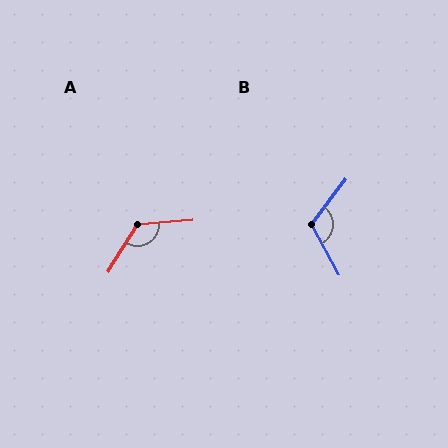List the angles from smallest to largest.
B (115°), A (127°).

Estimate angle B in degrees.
Approximately 115 degrees.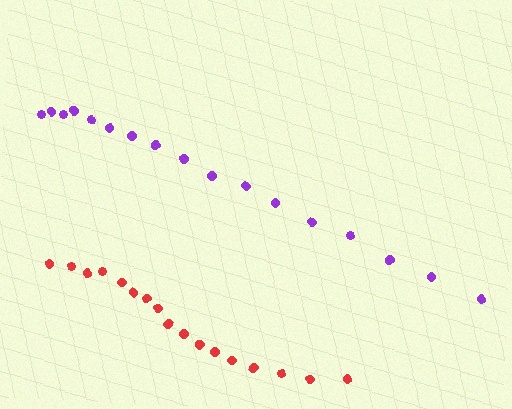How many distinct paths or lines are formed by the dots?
There are 2 distinct paths.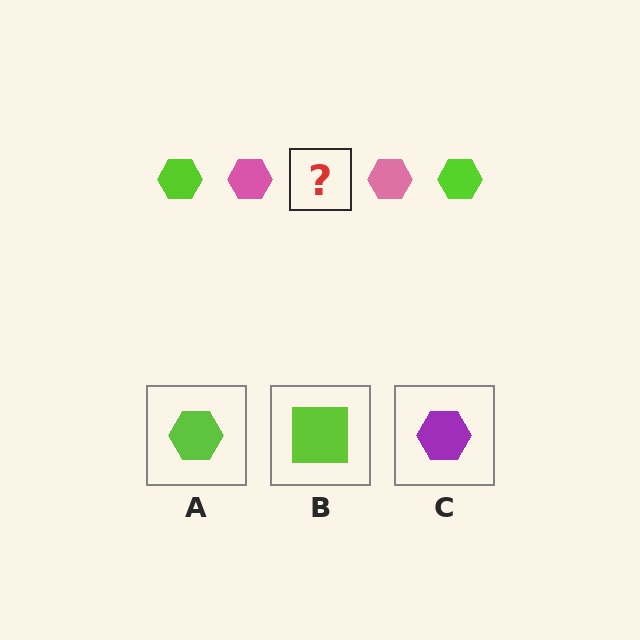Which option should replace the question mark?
Option A.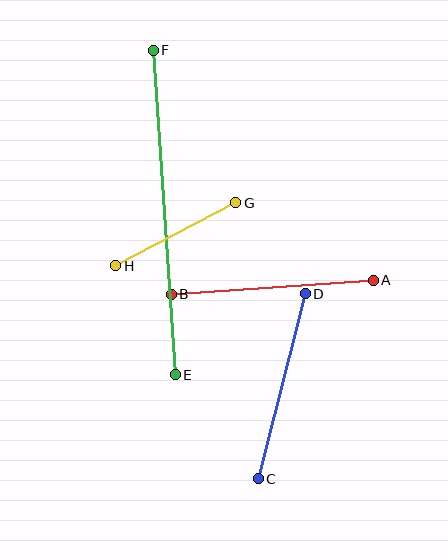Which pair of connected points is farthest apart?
Points E and F are farthest apart.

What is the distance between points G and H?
The distance is approximately 136 pixels.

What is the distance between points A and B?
The distance is approximately 202 pixels.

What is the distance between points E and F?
The distance is approximately 325 pixels.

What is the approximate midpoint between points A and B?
The midpoint is at approximately (272, 287) pixels.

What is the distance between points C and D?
The distance is approximately 191 pixels.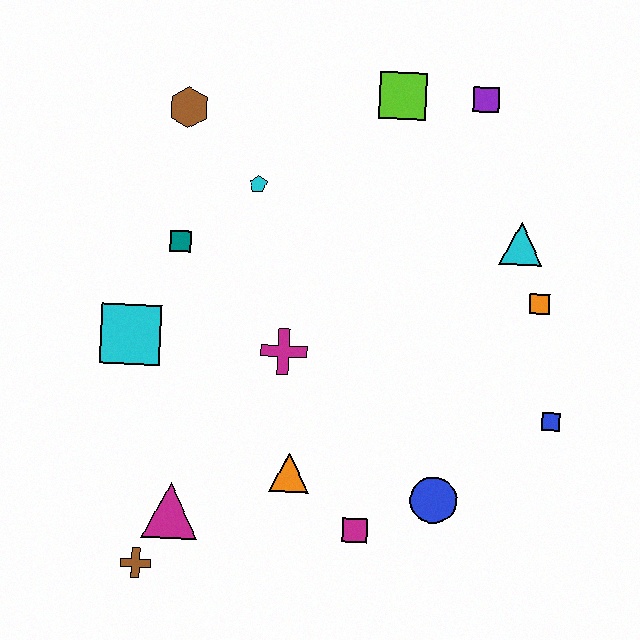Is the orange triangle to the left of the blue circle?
Yes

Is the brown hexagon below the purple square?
Yes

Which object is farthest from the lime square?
The brown cross is farthest from the lime square.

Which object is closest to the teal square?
The cyan pentagon is closest to the teal square.